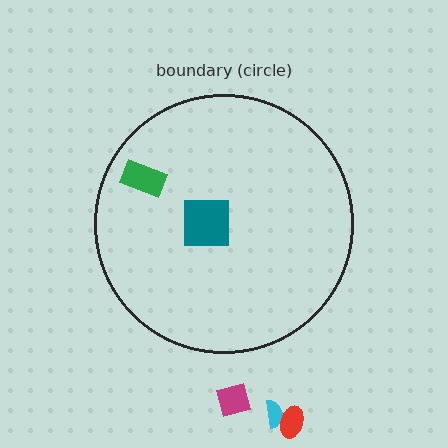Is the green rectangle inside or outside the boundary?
Inside.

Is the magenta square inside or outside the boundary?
Outside.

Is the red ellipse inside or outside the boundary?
Outside.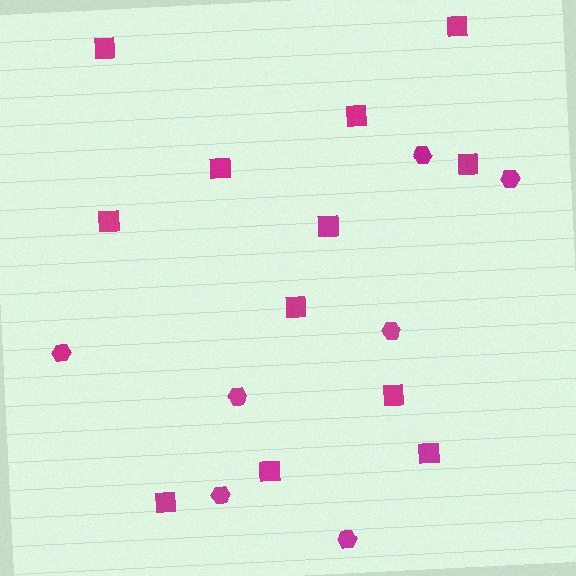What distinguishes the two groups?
There are 2 groups: one group of hexagons (7) and one group of squares (12).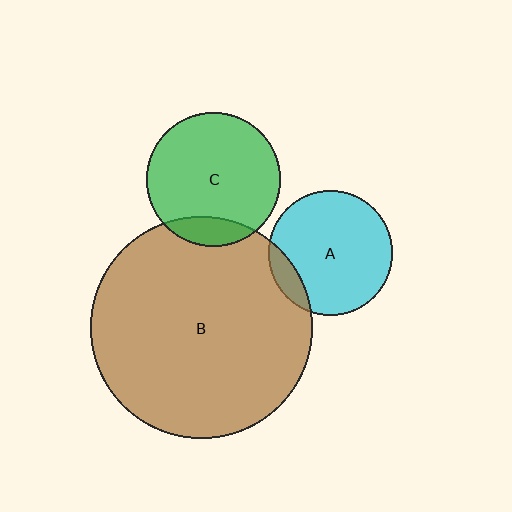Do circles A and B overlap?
Yes.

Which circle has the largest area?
Circle B (brown).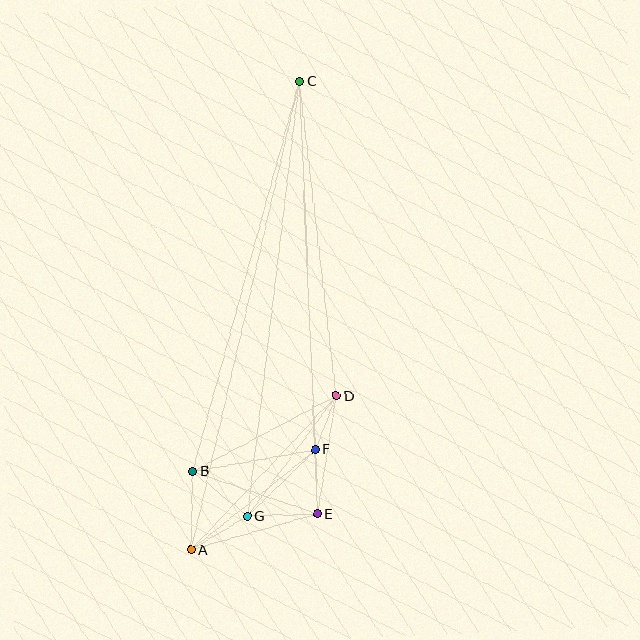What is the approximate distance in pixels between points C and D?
The distance between C and D is approximately 317 pixels.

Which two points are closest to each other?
Points D and F are closest to each other.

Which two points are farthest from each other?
Points A and C are farthest from each other.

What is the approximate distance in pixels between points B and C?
The distance between B and C is approximately 404 pixels.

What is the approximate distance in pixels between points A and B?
The distance between A and B is approximately 79 pixels.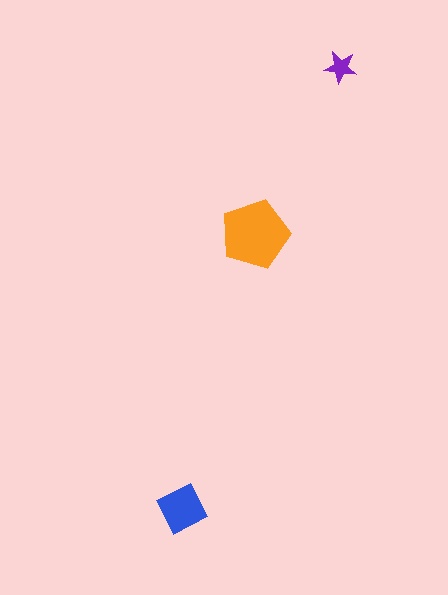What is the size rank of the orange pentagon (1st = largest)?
1st.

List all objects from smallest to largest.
The purple star, the blue diamond, the orange pentagon.